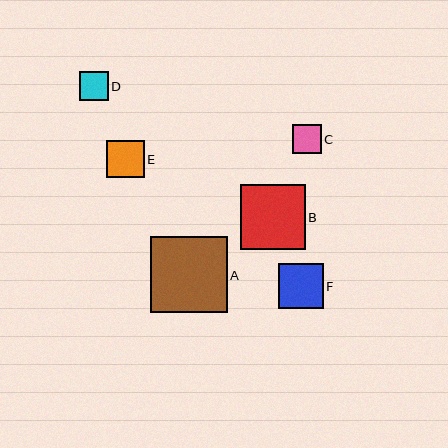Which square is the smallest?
Square C is the smallest with a size of approximately 29 pixels.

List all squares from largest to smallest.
From largest to smallest: A, B, F, E, D, C.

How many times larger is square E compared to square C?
Square E is approximately 1.3 times the size of square C.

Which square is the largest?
Square A is the largest with a size of approximately 76 pixels.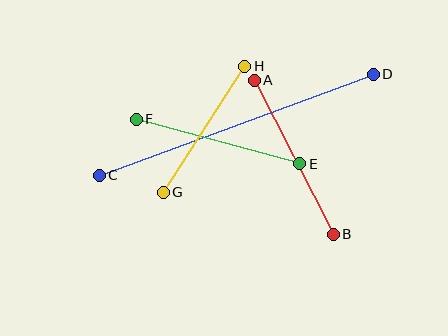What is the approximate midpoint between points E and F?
The midpoint is at approximately (218, 141) pixels.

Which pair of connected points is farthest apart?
Points C and D are farthest apart.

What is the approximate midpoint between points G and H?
The midpoint is at approximately (204, 129) pixels.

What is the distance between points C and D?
The distance is approximately 292 pixels.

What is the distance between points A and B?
The distance is approximately 173 pixels.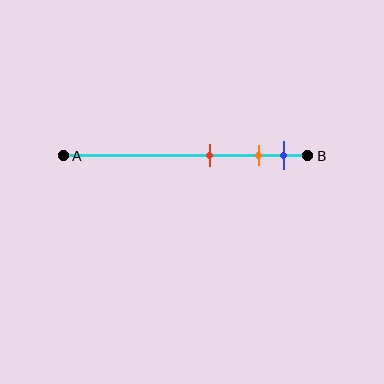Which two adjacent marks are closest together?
The orange and blue marks are the closest adjacent pair.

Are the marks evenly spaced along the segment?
No, the marks are not evenly spaced.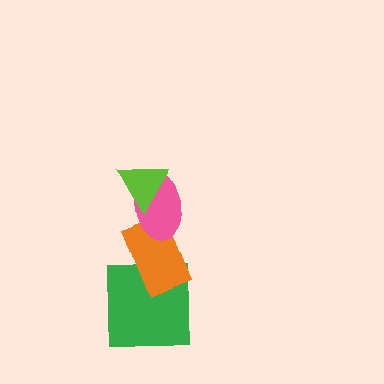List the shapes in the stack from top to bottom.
From top to bottom: the lime triangle, the pink ellipse, the orange rectangle, the green square.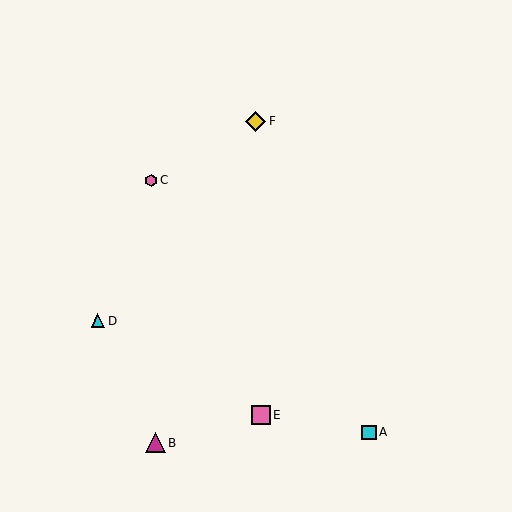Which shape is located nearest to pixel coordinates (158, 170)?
The pink hexagon (labeled C) at (151, 180) is nearest to that location.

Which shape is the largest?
The yellow diamond (labeled F) is the largest.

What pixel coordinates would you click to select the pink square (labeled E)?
Click at (261, 415) to select the pink square E.